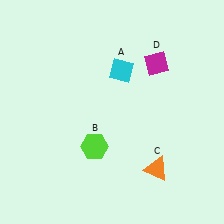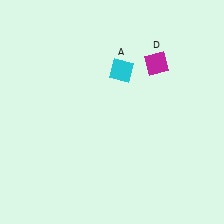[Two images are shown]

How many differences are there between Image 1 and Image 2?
There are 2 differences between the two images.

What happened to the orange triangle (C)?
The orange triangle (C) was removed in Image 2. It was in the bottom-right area of Image 1.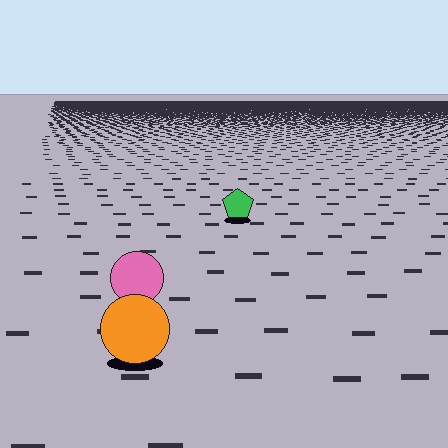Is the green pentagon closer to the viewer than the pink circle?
No. The pink circle is closer — you can tell from the texture gradient: the ground texture is coarser near it.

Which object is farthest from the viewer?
The green pentagon is farthest from the viewer. It appears smaller and the ground texture around it is denser.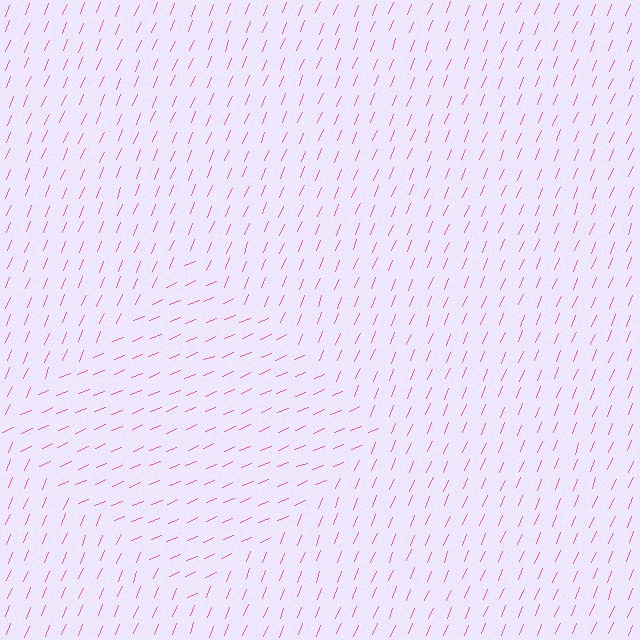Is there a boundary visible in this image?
Yes, there is a texture boundary formed by a change in line orientation.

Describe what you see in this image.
The image is filled with small pink line segments. A diamond region in the image has lines oriented differently from the surrounding lines, creating a visible texture boundary.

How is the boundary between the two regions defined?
The boundary is defined purely by a change in line orientation (approximately 45 degrees difference). All lines are the same color and thickness.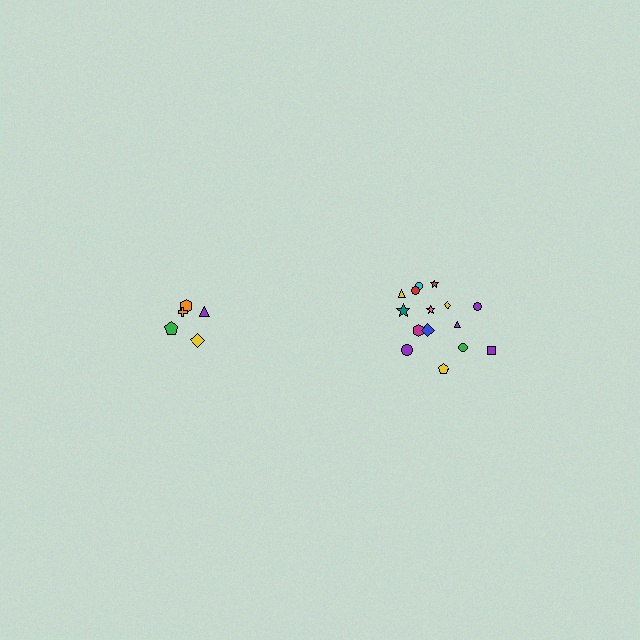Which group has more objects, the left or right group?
The right group.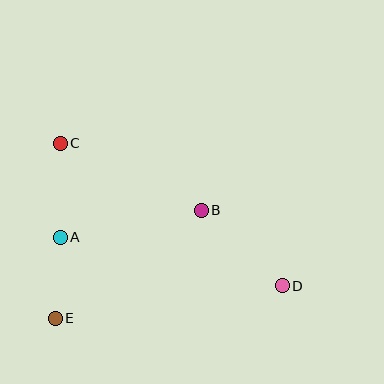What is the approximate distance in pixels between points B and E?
The distance between B and E is approximately 182 pixels.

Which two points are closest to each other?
Points A and E are closest to each other.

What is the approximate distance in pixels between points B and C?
The distance between B and C is approximately 156 pixels.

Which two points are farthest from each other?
Points C and D are farthest from each other.